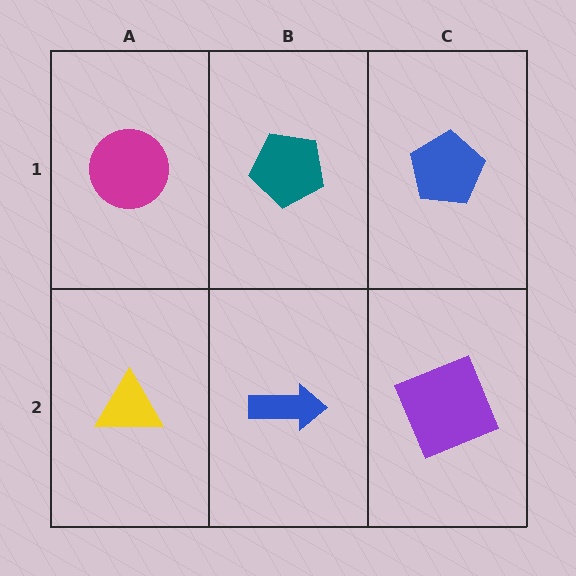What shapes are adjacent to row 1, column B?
A blue arrow (row 2, column B), a magenta circle (row 1, column A), a blue pentagon (row 1, column C).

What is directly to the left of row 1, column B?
A magenta circle.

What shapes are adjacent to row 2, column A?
A magenta circle (row 1, column A), a blue arrow (row 2, column B).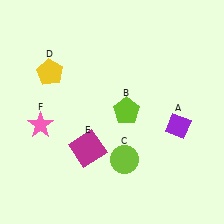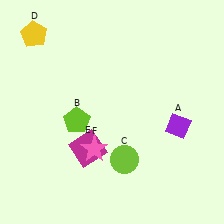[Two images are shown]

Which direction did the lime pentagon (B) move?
The lime pentagon (B) moved left.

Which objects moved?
The objects that moved are: the lime pentagon (B), the yellow pentagon (D), the pink star (F).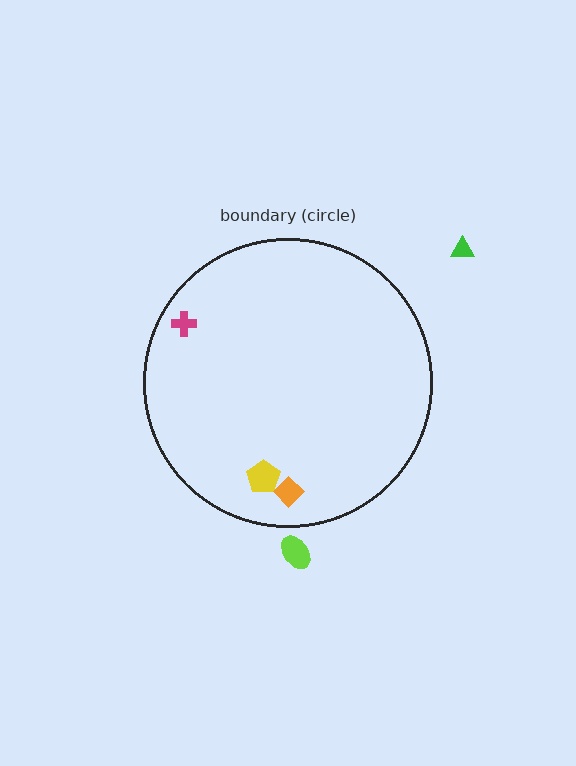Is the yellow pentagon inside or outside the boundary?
Inside.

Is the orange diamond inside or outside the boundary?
Inside.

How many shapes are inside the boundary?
3 inside, 2 outside.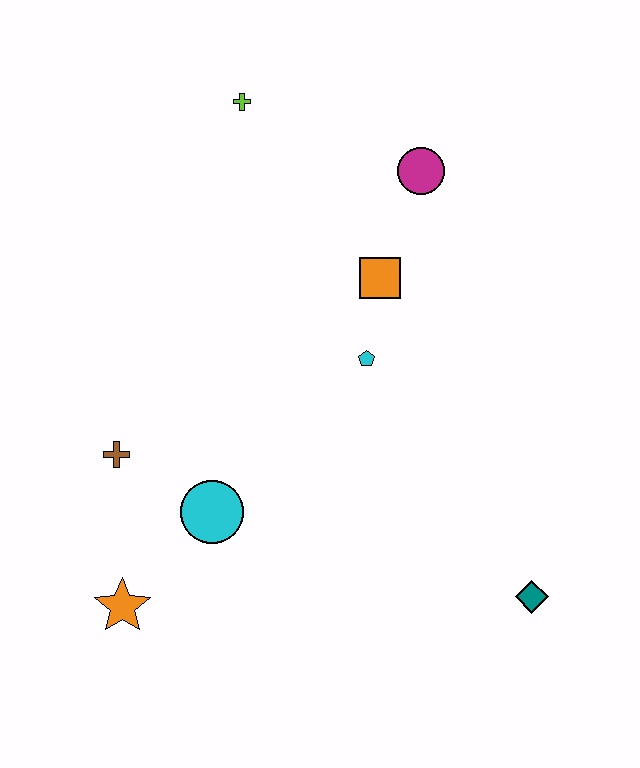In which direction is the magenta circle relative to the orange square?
The magenta circle is above the orange square.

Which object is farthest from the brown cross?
The teal diamond is farthest from the brown cross.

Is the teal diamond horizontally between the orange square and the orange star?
No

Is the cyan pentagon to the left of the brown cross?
No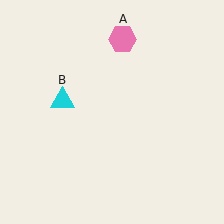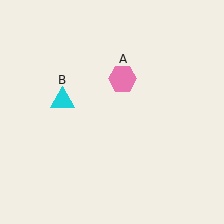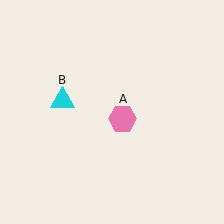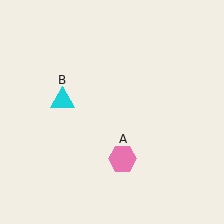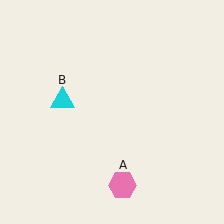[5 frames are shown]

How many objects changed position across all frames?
1 object changed position: pink hexagon (object A).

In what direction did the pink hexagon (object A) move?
The pink hexagon (object A) moved down.